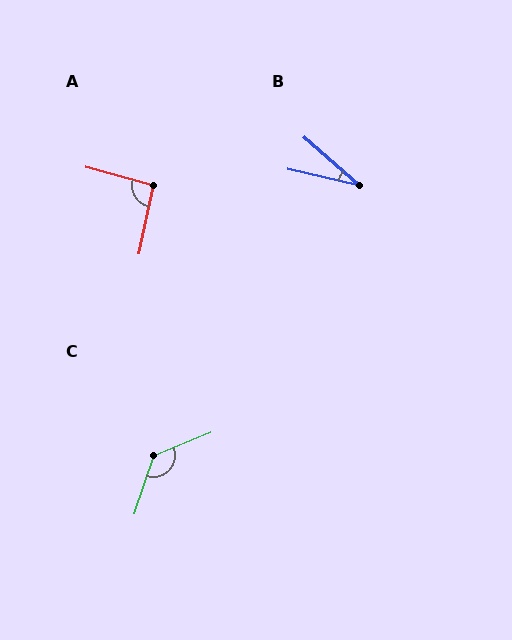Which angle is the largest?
C, at approximately 130 degrees.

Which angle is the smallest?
B, at approximately 28 degrees.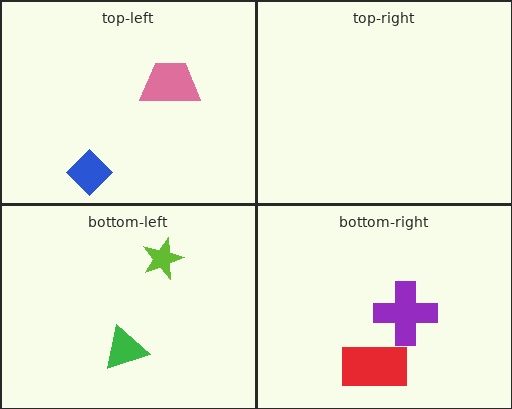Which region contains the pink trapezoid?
The top-left region.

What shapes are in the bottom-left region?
The green triangle, the lime star.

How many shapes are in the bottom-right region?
2.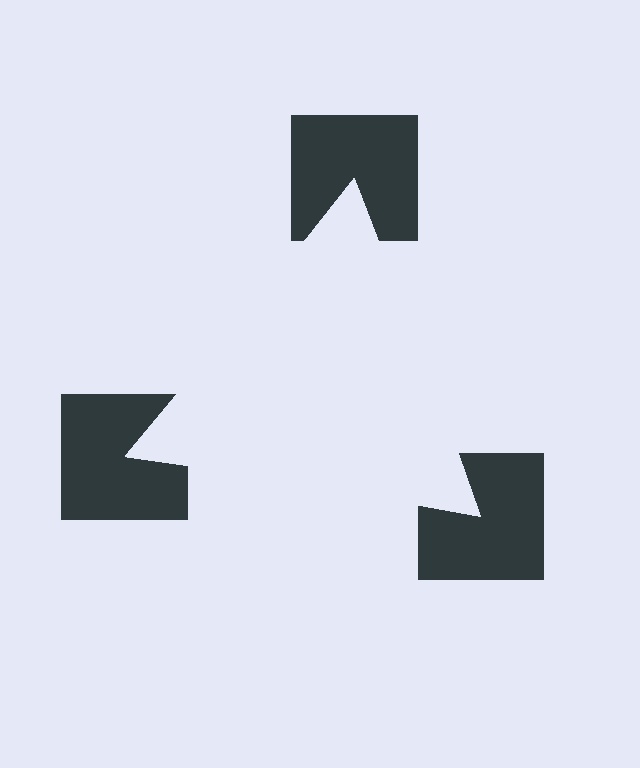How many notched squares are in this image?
There are 3 — one at each vertex of the illusory triangle.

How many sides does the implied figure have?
3 sides.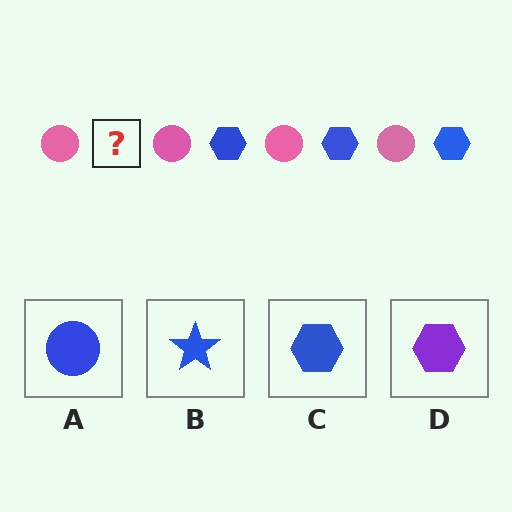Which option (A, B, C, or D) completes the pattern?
C.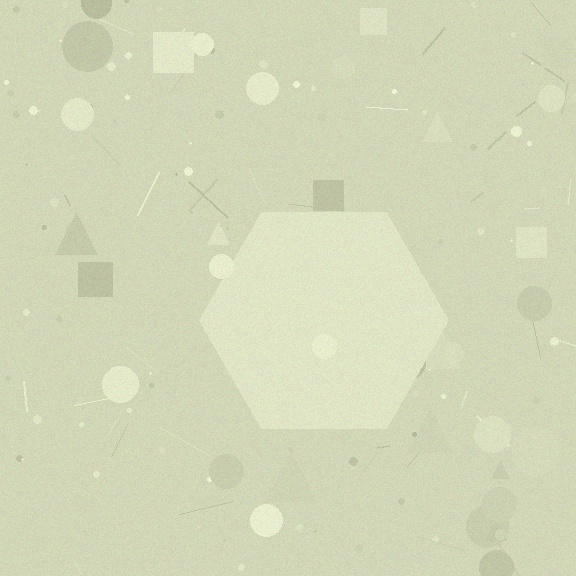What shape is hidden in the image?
A hexagon is hidden in the image.